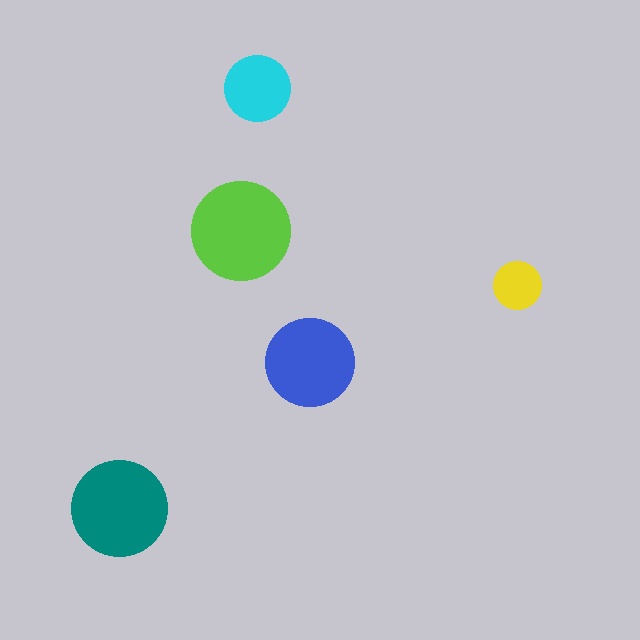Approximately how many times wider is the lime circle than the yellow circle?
About 2 times wider.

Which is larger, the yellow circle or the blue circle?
The blue one.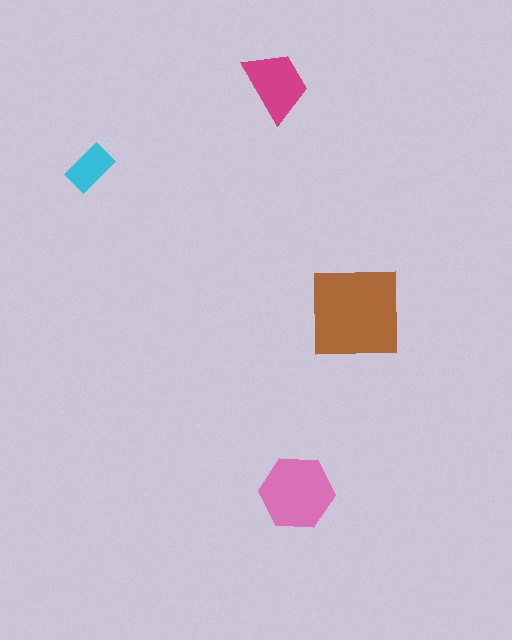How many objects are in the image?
There are 4 objects in the image.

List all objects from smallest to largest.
The cyan rectangle, the magenta trapezoid, the pink hexagon, the brown square.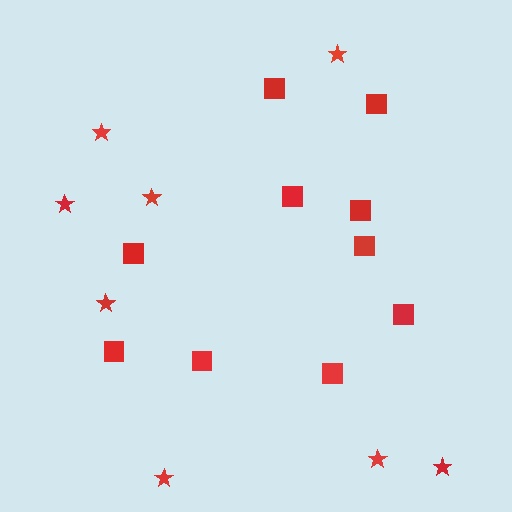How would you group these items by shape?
There are 2 groups: one group of squares (10) and one group of stars (8).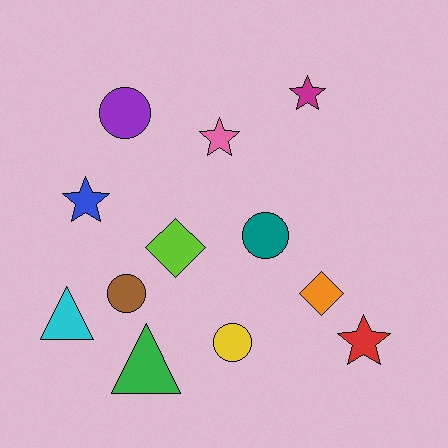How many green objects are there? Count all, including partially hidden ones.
There is 1 green object.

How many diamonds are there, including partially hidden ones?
There are 2 diamonds.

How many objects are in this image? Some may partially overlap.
There are 12 objects.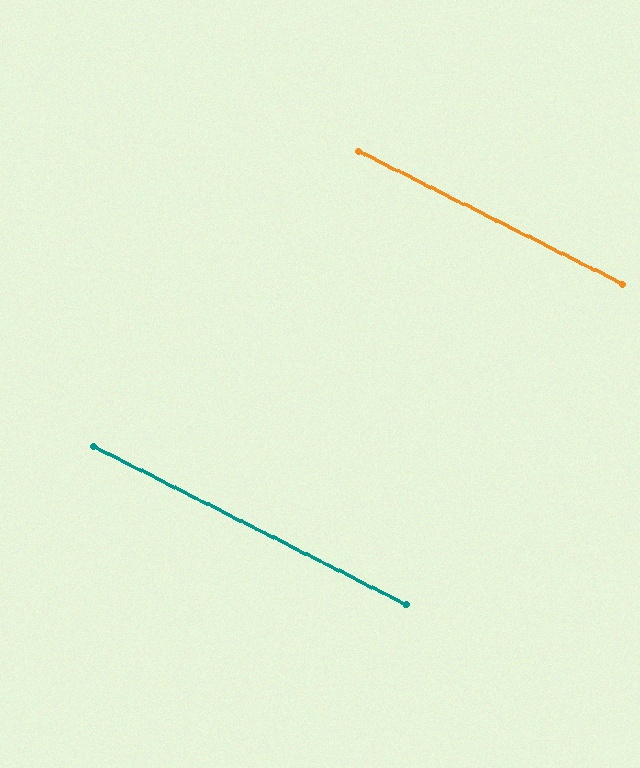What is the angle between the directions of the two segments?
Approximately 0 degrees.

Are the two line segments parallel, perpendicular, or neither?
Parallel — their directions differ by only 0.2°.